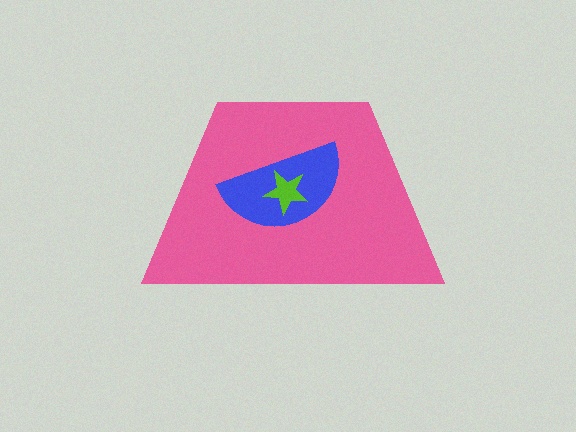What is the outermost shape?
The pink trapezoid.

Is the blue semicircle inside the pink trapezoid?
Yes.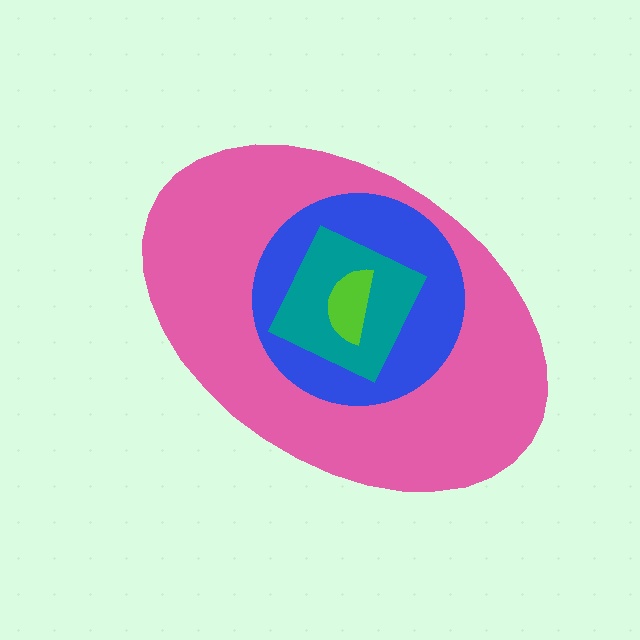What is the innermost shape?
The lime semicircle.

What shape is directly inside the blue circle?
The teal square.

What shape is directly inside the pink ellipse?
The blue circle.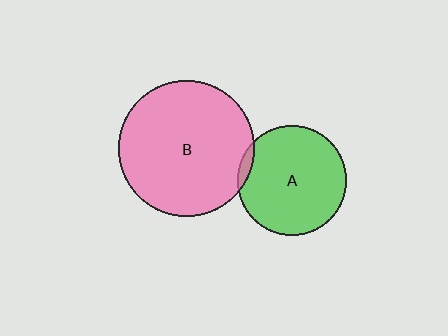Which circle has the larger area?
Circle B (pink).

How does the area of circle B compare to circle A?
Approximately 1.5 times.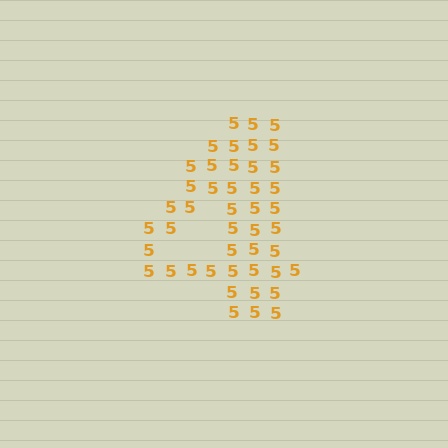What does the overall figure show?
The overall figure shows the digit 4.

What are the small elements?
The small elements are digit 5's.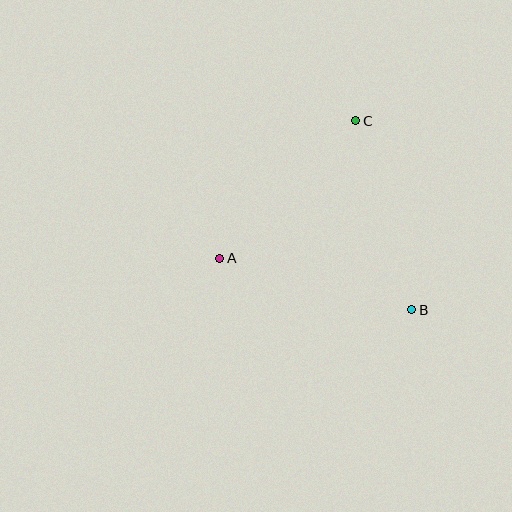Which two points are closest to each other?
Points A and C are closest to each other.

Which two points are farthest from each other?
Points A and B are farthest from each other.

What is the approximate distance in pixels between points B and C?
The distance between B and C is approximately 197 pixels.